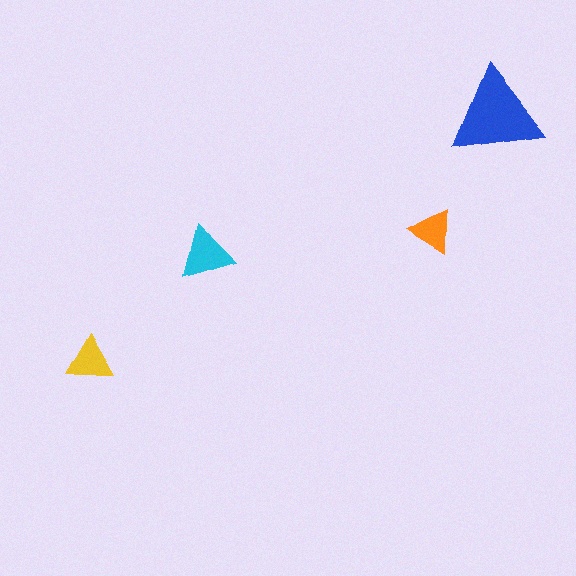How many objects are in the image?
There are 4 objects in the image.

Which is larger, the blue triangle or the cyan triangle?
The blue one.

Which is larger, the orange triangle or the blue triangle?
The blue one.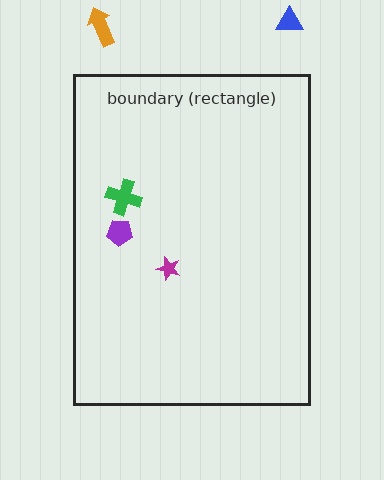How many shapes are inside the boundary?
3 inside, 2 outside.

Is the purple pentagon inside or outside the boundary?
Inside.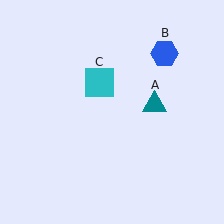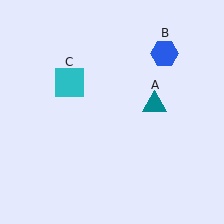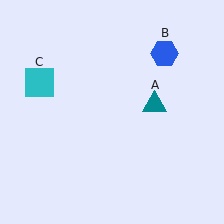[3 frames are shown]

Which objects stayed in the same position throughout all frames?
Teal triangle (object A) and blue hexagon (object B) remained stationary.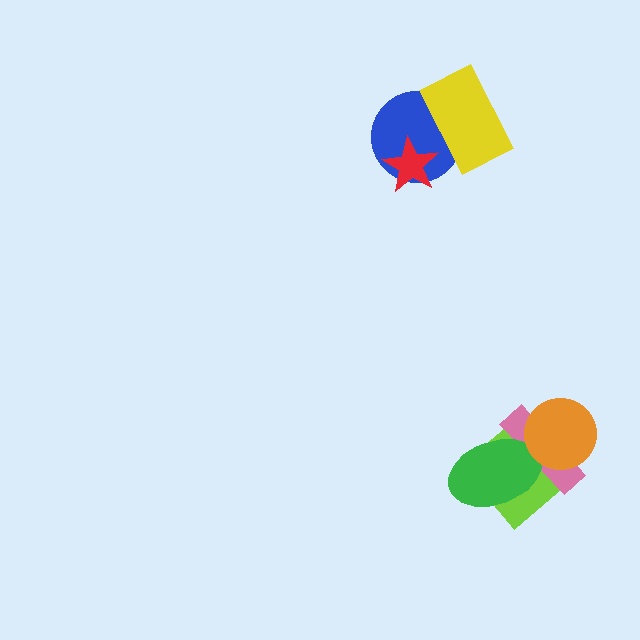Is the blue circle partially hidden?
Yes, it is partially covered by another shape.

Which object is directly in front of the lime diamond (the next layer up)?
The pink cross is directly in front of the lime diamond.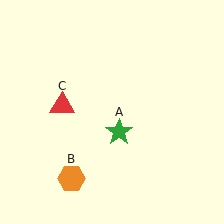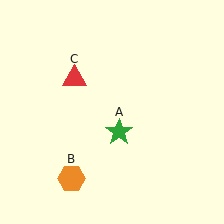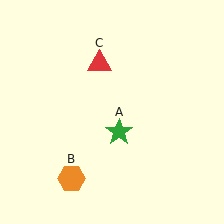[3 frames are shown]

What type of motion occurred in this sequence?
The red triangle (object C) rotated clockwise around the center of the scene.